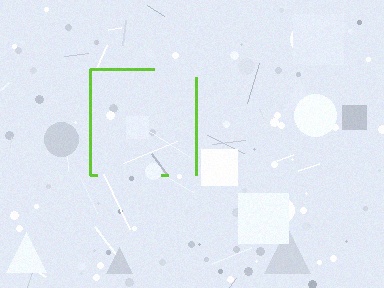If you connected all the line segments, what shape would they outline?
They would outline a square.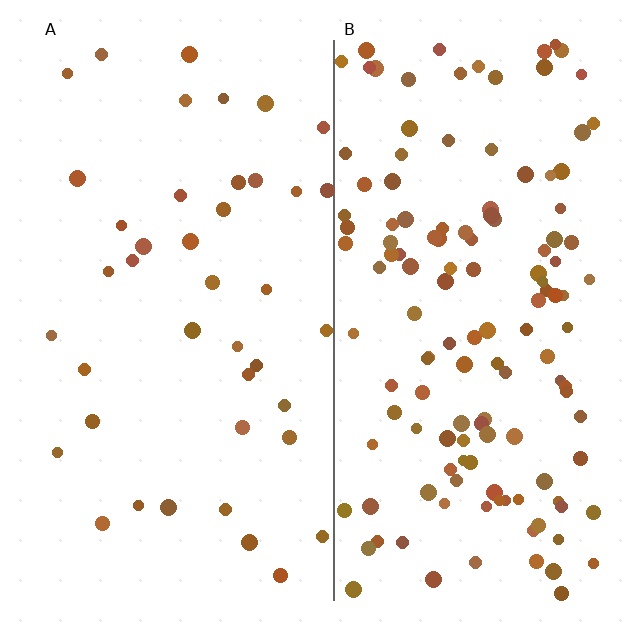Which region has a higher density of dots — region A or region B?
B (the right).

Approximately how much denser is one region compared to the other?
Approximately 3.3× — region B over region A.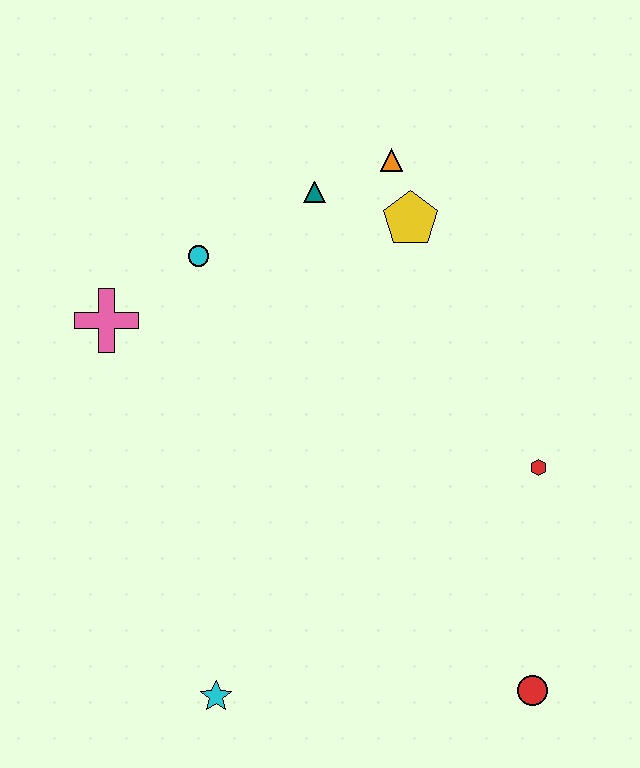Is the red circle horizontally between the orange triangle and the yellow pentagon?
No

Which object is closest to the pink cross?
The cyan circle is closest to the pink cross.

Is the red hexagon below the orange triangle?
Yes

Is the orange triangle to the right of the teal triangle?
Yes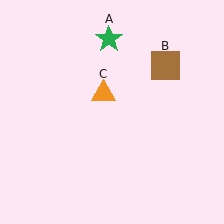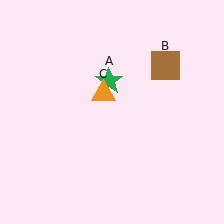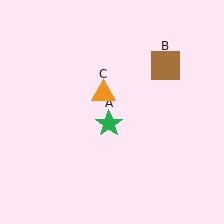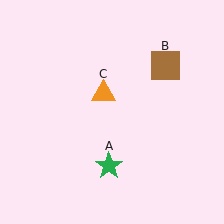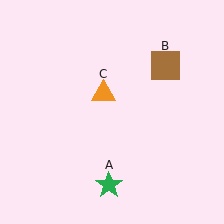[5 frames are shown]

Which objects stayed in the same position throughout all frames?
Brown square (object B) and orange triangle (object C) remained stationary.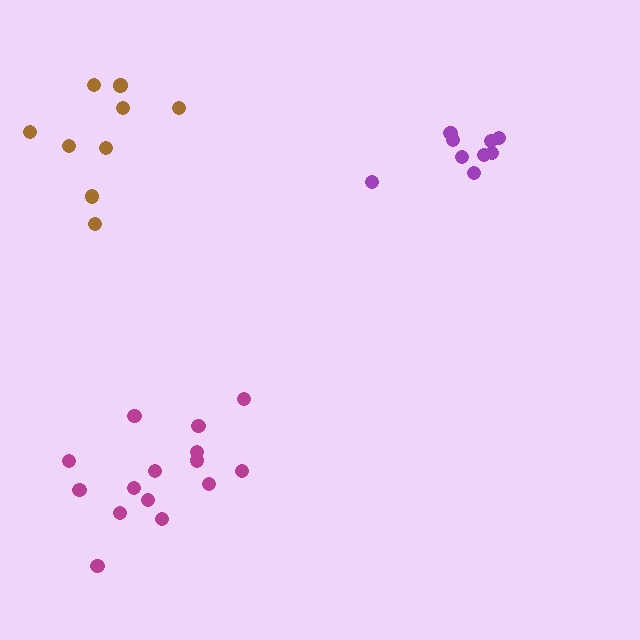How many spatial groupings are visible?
There are 3 spatial groupings.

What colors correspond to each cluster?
The clusters are colored: brown, magenta, purple.